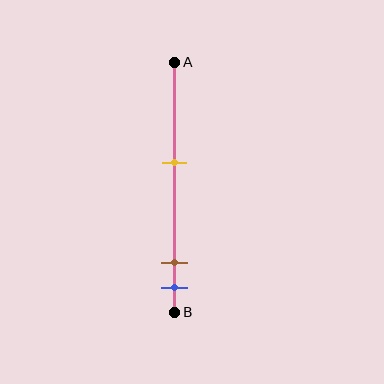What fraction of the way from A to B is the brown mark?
The brown mark is approximately 80% (0.8) of the way from A to B.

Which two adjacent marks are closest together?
The brown and blue marks are the closest adjacent pair.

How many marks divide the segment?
There are 3 marks dividing the segment.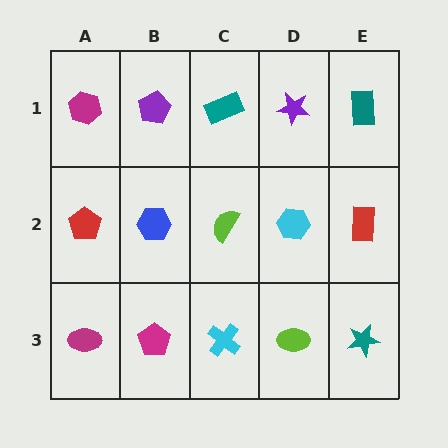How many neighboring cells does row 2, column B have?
4.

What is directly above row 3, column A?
A red pentagon.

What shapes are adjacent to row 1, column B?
A blue hexagon (row 2, column B), a magenta hexagon (row 1, column A), a teal rectangle (row 1, column C).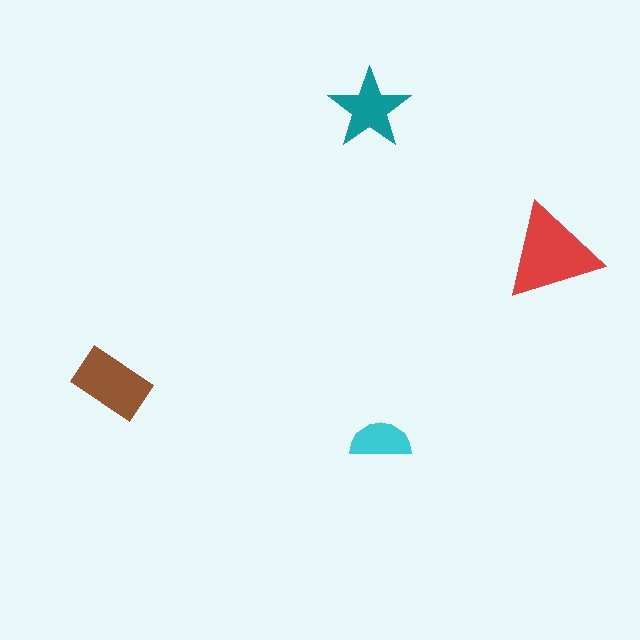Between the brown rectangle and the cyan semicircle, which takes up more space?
The brown rectangle.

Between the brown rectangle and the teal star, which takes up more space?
The brown rectangle.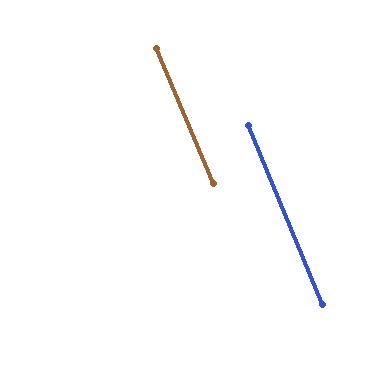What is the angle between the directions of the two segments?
Approximately 0 degrees.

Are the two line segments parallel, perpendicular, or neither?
Parallel — their directions differ by only 0.4°.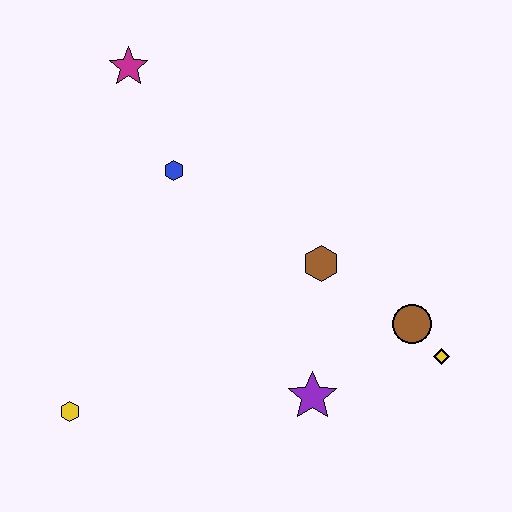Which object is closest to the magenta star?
The blue hexagon is closest to the magenta star.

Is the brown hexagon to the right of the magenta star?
Yes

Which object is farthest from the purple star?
The magenta star is farthest from the purple star.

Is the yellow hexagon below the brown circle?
Yes